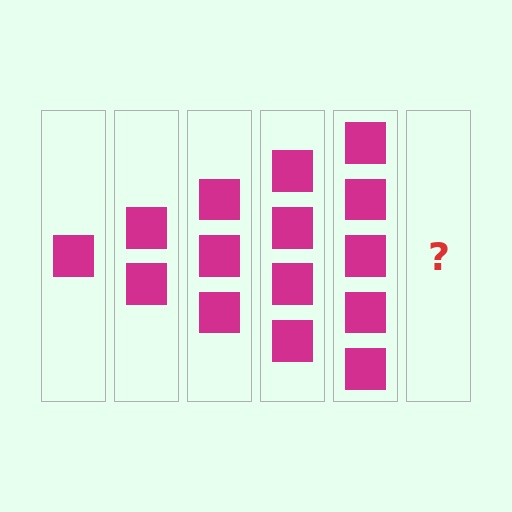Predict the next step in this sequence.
The next step is 6 squares.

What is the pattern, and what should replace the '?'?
The pattern is that each step adds one more square. The '?' should be 6 squares.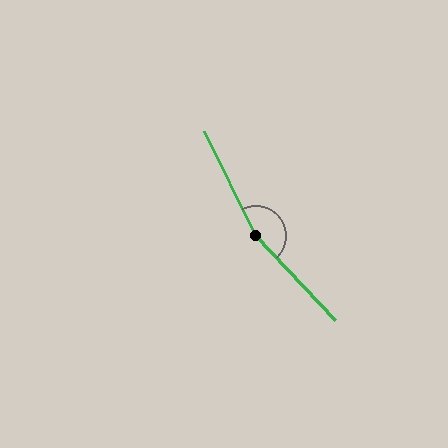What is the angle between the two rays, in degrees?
Approximately 163 degrees.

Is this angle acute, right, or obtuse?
It is obtuse.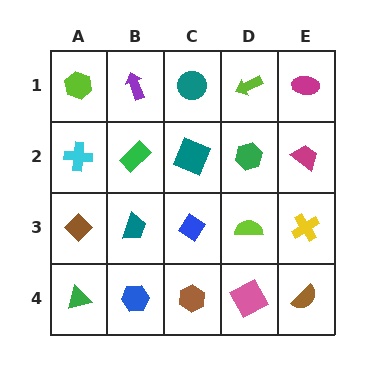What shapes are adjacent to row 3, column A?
A cyan cross (row 2, column A), a green triangle (row 4, column A), a teal trapezoid (row 3, column B).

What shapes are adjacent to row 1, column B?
A green rectangle (row 2, column B), a lime hexagon (row 1, column A), a teal circle (row 1, column C).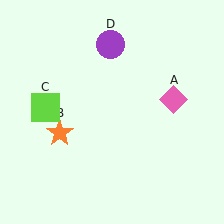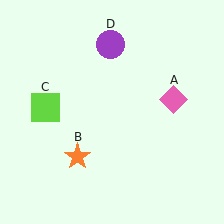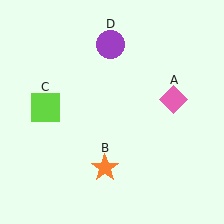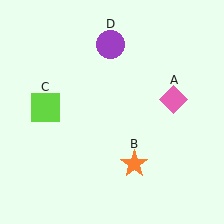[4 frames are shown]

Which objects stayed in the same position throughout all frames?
Pink diamond (object A) and lime square (object C) and purple circle (object D) remained stationary.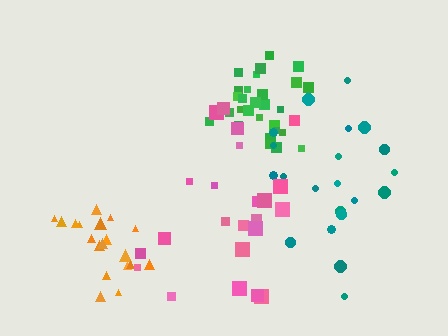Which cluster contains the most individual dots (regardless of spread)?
Green (31).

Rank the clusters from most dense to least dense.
green, orange, teal, pink.